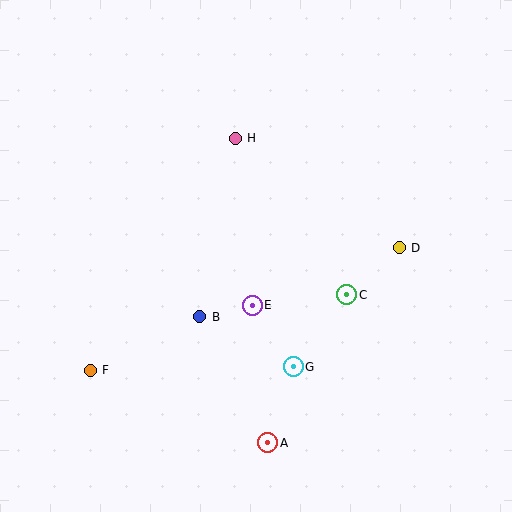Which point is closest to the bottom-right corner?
Point A is closest to the bottom-right corner.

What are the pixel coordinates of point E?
Point E is at (252, 305).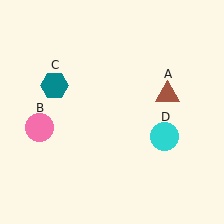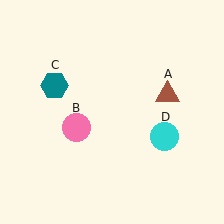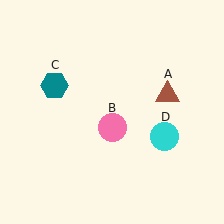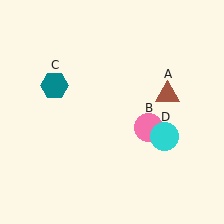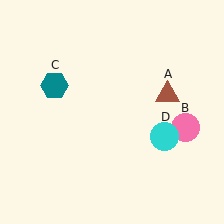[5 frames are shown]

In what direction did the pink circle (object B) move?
The pink circle (object B) moved right.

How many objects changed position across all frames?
1 object changed position: pink circle (object B).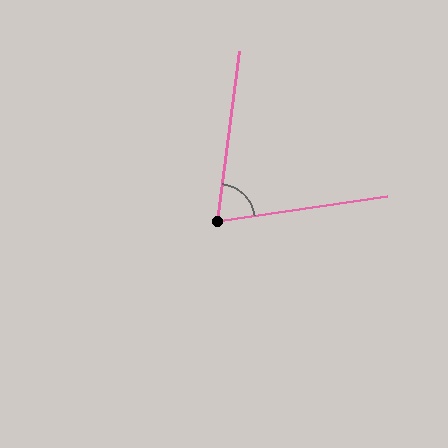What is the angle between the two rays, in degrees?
Approximately 74 degrees.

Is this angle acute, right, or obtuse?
It is acute.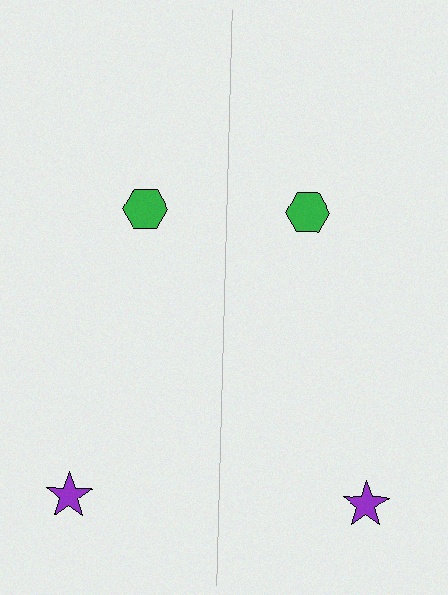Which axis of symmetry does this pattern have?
The pattern has a vertical axis of symmetry running through the center of the image.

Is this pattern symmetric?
Yes, this pattern has bilateral (reflection) symmetry.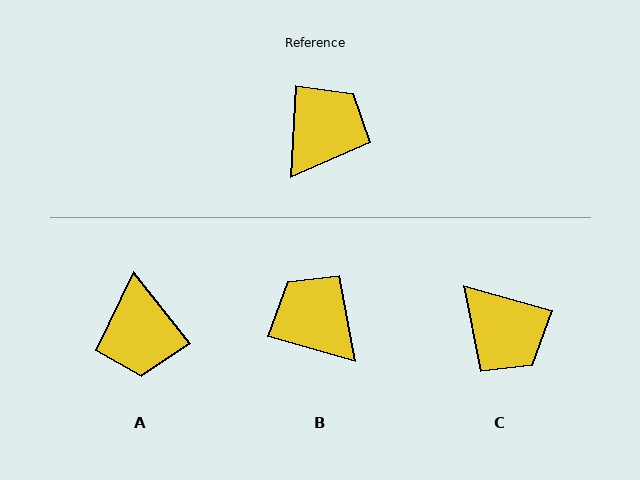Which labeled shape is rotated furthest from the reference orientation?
A, about 138 degrees away.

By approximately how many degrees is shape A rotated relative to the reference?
Approximately 138 degrees clockwise.